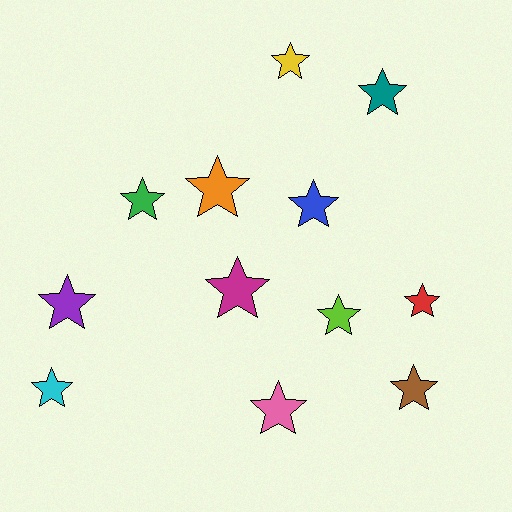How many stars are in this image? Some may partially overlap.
There are 12 stars.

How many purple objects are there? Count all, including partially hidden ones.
There is 1 purple object.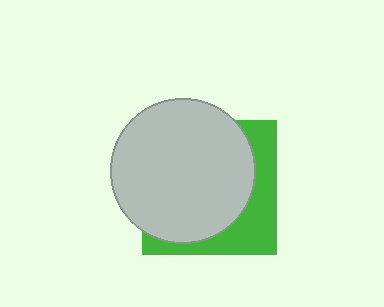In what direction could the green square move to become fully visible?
The green square could move toward the lower-right. That would shift it out from behind the light gray circle entirely.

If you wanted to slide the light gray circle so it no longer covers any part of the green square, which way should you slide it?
Slide it toward the upper-left — that is the most direct way to separate the two shapes.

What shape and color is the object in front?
The object in front is a light gray circle.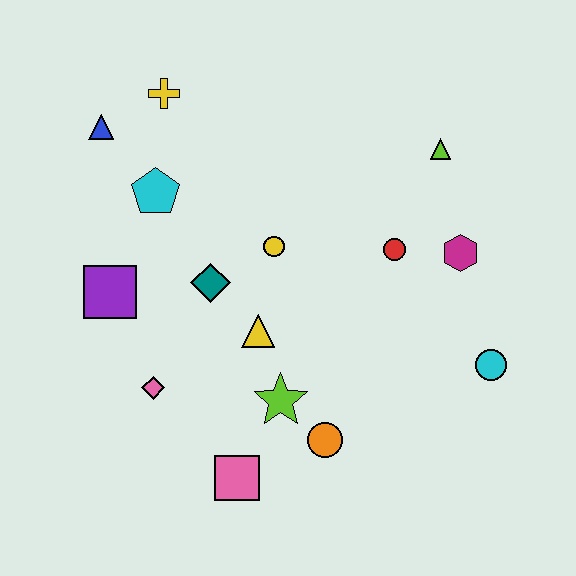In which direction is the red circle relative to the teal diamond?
The red circle is to the right of the teal diamond.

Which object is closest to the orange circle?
The lime star is closest to the orange circle.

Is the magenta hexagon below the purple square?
No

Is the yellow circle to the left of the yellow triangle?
No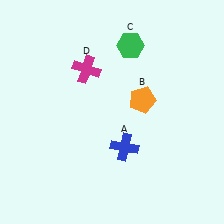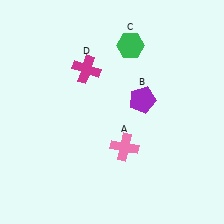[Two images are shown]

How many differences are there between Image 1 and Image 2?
There are 2 differences between the two images.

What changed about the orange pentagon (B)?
In Image 1, B is orange. In Image 2, it changed to purple.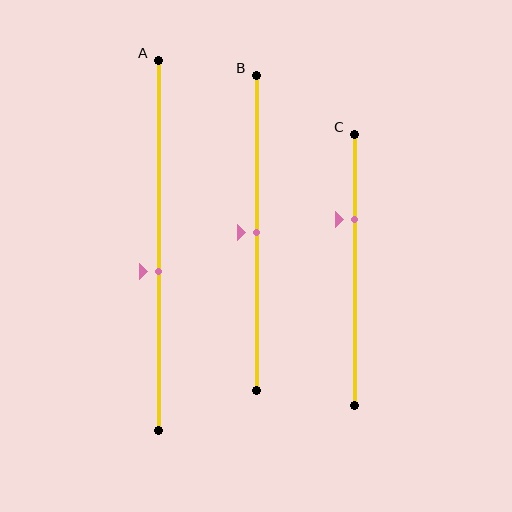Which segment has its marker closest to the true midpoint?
Segment B has its marker closest to the true midpoint.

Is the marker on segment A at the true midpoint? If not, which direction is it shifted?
No, the marker on segment A is shifted downward by about 7% of the segment length.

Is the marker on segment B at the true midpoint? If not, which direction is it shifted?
Yes, the marker on segment B is at the true midpoint.